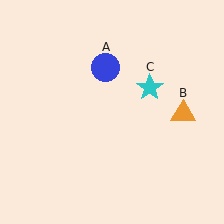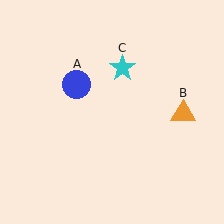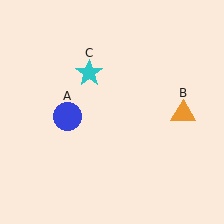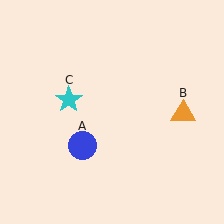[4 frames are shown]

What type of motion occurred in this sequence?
The blue circle (object A), cyan star (object C) rotated counterclockwise around the center of the scene.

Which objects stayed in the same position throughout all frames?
Orange triangle (object B) remained stationary.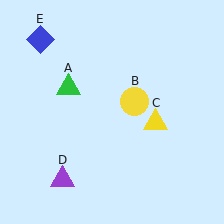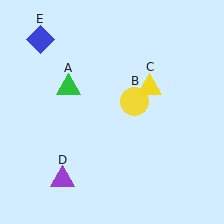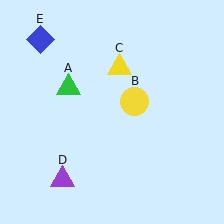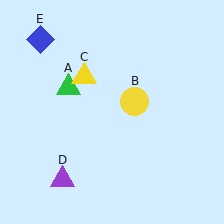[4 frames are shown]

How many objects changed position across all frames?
1 object changed position: yellow triangle (object C).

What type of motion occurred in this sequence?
The yellow triangle (object C) rotated counterclockwise around the center of the scene.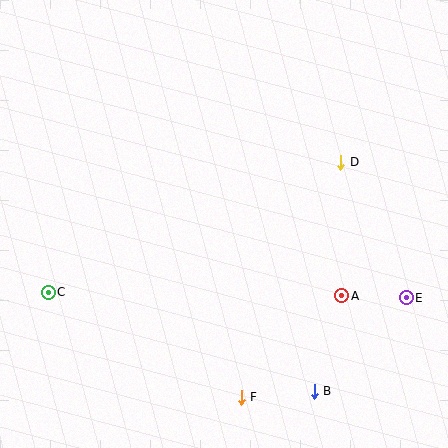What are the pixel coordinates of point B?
Point B is at (314, 391).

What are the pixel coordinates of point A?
Point A is at (342, 296).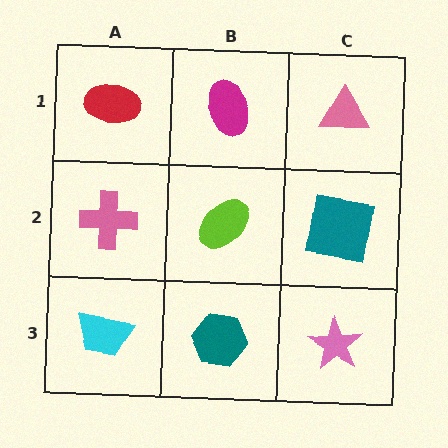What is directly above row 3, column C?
A teal square.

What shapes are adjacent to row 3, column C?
A teal square (row 2, column C), a teal hexagon (row 3, column B).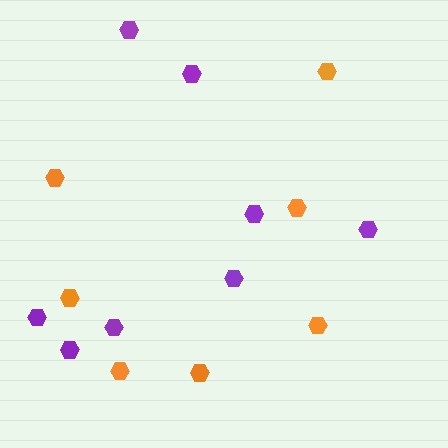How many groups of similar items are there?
There are 2 groups: one group of orange hexagons (7) and one group of purple hexagons (8).